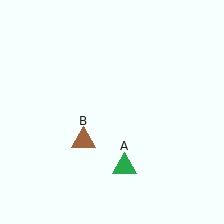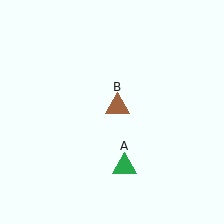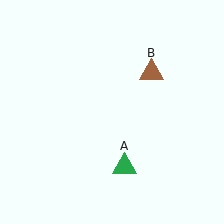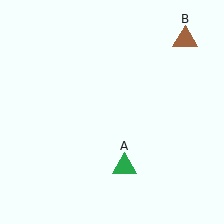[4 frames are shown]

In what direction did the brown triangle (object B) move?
The brown triangle (object B) moved up and to the right.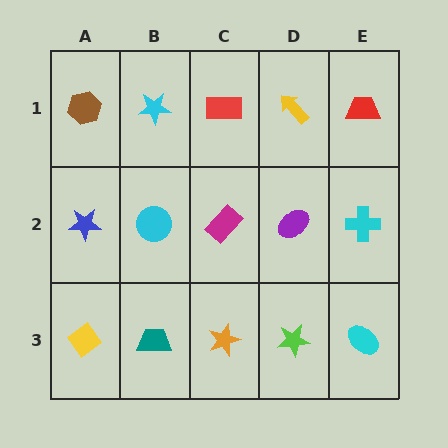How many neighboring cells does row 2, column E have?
3.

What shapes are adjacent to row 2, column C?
A red rectangle (row 1, column C), an orange star (row 3, column C), a cyan circle (row 2, column B), a purple ellipse (row 2, column D).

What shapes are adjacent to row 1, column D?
A purple ellipse (row 2, column D), a red rectangle (row 1, column C), a red trapezoid (row 1, column E).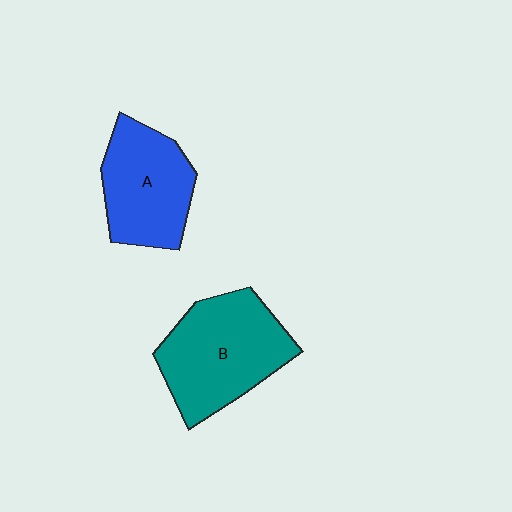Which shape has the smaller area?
Shape A (blue).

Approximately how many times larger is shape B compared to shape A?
Approximately 1.2 times.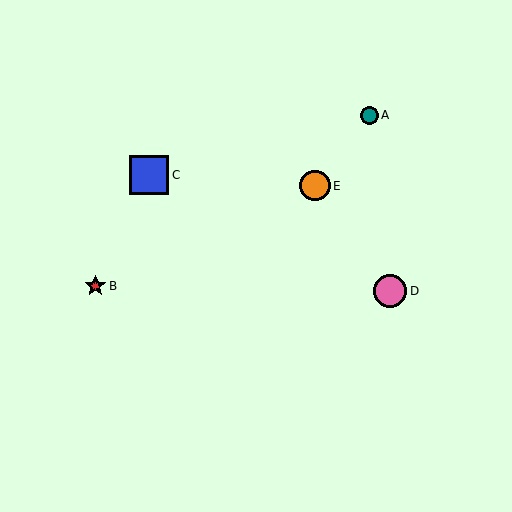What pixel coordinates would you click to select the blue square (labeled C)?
Click at (149, 175) to select the blue square C.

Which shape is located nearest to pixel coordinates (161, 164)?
The blue square (labeled C) at (149, 175) is nearest to that location.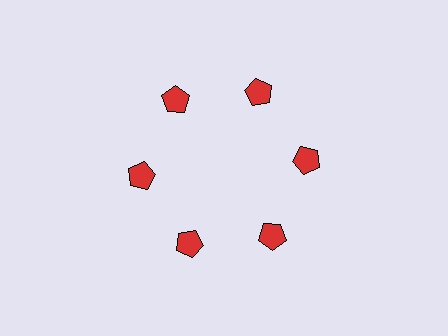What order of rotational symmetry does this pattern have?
This pattern has 6-fold rotational symmetry.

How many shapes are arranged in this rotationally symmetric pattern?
There are 6 shapes, arranged in 6 groups of 1.